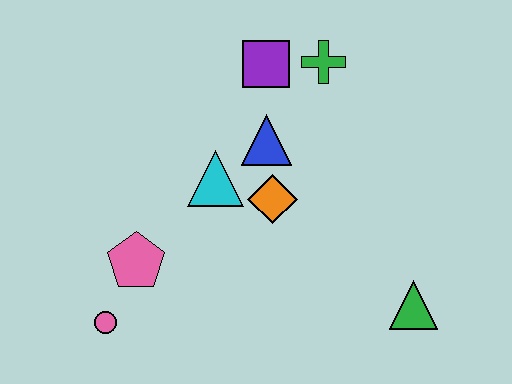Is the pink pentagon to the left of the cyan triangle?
Yes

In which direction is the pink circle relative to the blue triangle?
The pink circle is below the blue triangle.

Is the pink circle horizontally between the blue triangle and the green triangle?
No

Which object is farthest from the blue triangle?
The pink circle is farthest from the blue triangle.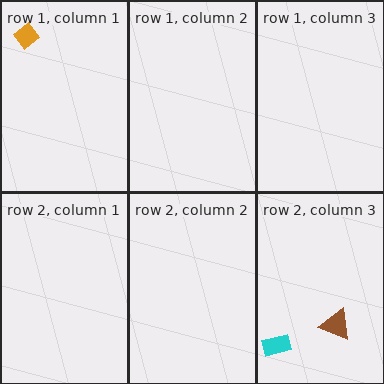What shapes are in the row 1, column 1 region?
The orange diamond.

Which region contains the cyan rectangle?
The row 2, column 3 region.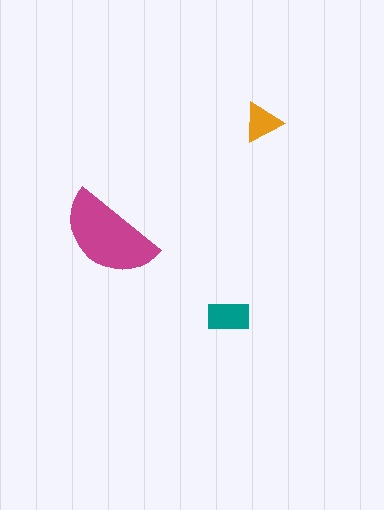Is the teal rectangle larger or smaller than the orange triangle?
Larger.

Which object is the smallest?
The orange triangle.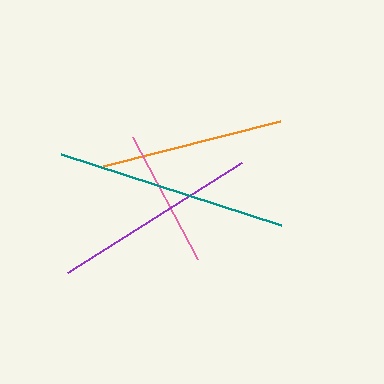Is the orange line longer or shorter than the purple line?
The purple line is longer than the orange line.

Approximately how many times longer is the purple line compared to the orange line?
The purple line is approximately 1.1 times the length of the orange line.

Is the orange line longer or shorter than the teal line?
The teal line is longer than the orange line.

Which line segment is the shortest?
The pink line is the shortest at approximately 138 pixels.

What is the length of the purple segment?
The purple segment is approximately 206 pixels long.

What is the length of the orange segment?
The orange segment is approximately 183 pixels long.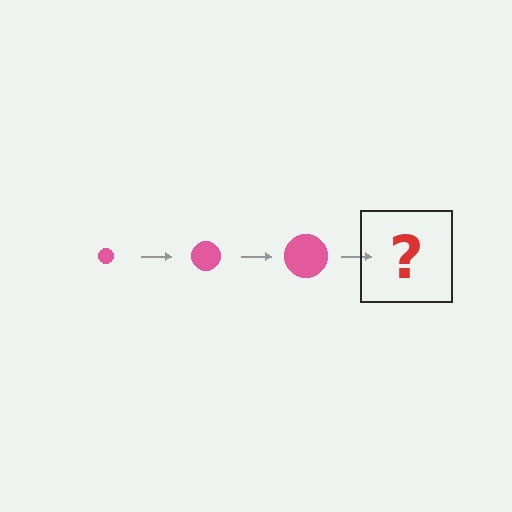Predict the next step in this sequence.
The next step is a pink circle, larger than the previous one.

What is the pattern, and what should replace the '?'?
The pattern is that the circle gets progressively larger each step. The '?' should be a pink circle, larger than the previous one.